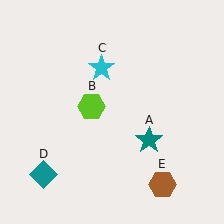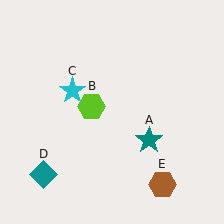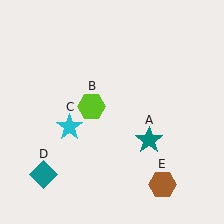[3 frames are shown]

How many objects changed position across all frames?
1 object changed position: cyan star (object C).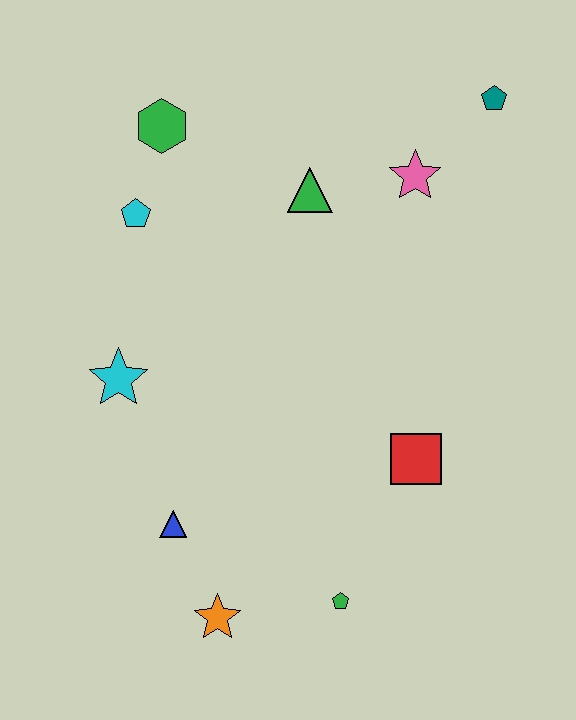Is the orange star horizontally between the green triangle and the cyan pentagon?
Yes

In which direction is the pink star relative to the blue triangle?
The pink star is above the blue triangle.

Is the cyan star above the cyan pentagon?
No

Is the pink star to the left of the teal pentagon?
Yes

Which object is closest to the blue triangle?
The orange star is closest to the blue triangle.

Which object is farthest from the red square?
The green hexagon is farthest from the red square.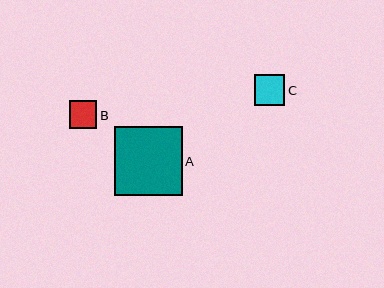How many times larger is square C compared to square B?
Square C is approximately 1.1 times the size of square B.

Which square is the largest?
Square A is the largest with a size of approximately 68 pixels.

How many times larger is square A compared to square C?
Square A is approximately 2.2 times the size of square C.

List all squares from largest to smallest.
From largest to smallest: A, C, B.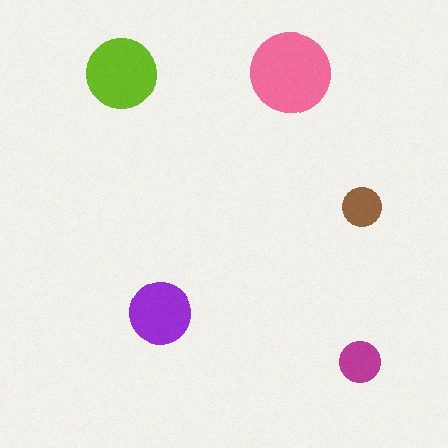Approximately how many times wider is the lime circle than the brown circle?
About 2 times wider.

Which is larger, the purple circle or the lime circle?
The lime one.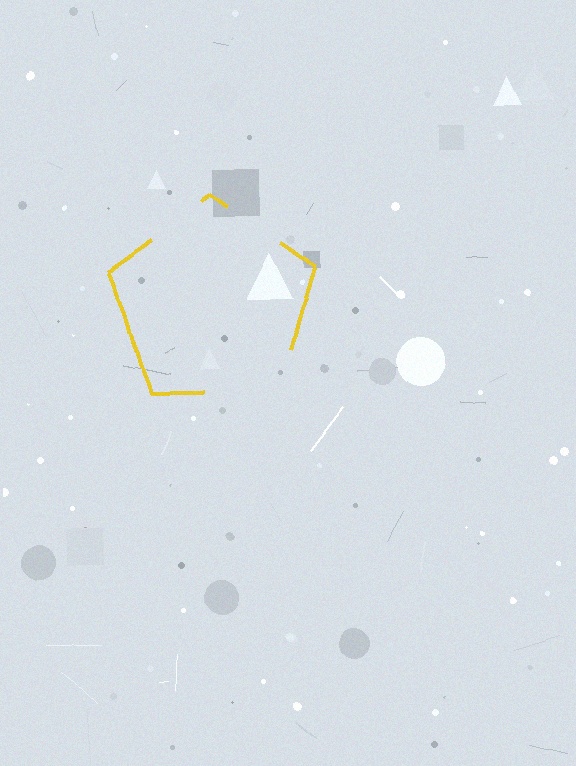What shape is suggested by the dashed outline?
The dashed outline suggests a pentagon.